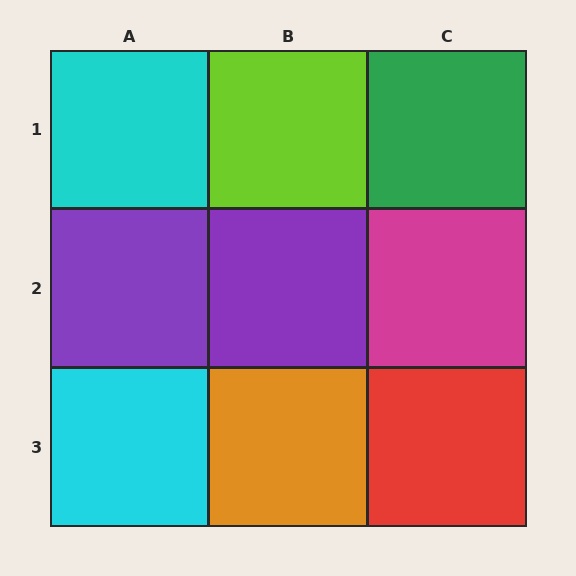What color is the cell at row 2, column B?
Purple.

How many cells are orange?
1 cell is orange.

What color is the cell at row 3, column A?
Cyan.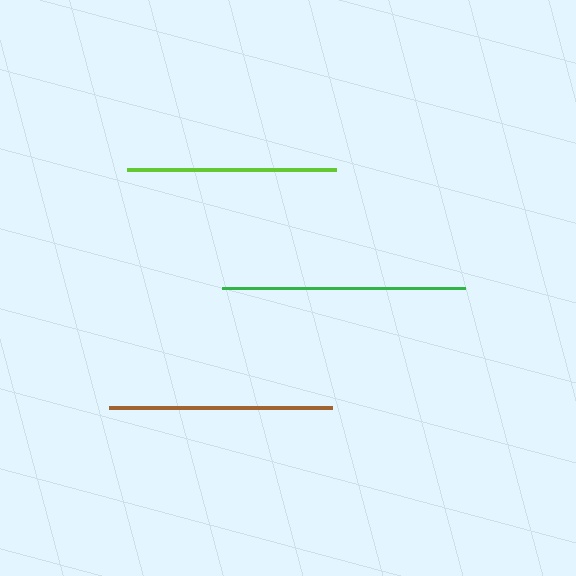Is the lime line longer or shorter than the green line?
The green line is longer than the lime line.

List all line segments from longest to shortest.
From longest to shortest: green, brown, lime.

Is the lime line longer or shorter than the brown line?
The brown line is longer than the lime line.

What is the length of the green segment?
The green segment is approximately 243 pixels long.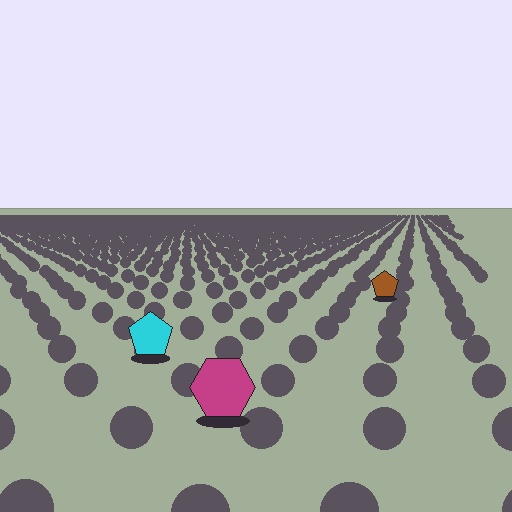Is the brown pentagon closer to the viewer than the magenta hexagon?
No. The magenta hexagon is closer — you can tell from the texture gradient: the ground texture is coarser near it.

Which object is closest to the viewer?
The magenta hexagon is closest. The texture marks near it are larger and more spread out.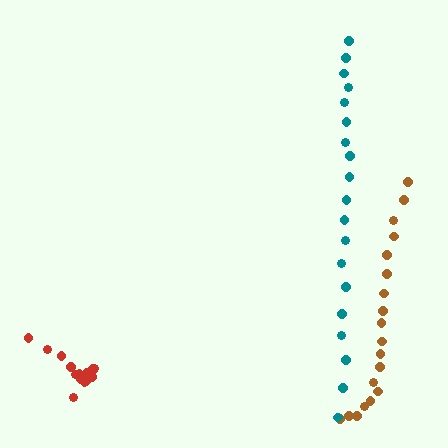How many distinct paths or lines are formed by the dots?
There are 3 distinct paths.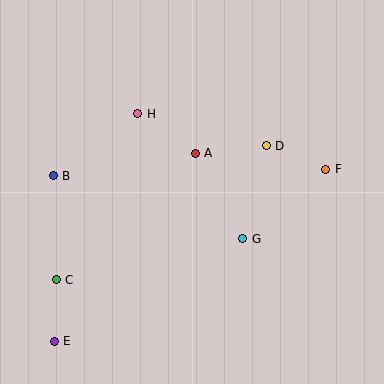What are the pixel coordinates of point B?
Point B is at (53, 176).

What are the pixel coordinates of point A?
Point A is at (195, 153).